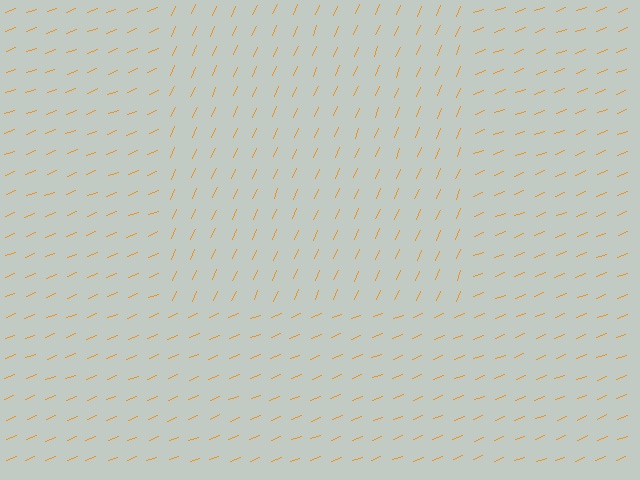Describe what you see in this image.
The image is filled with small orange line segments. A rectangle region in the image has lines oriented differently from the surrounding lines, creating a visible texture boundary.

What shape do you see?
I see a rectangle.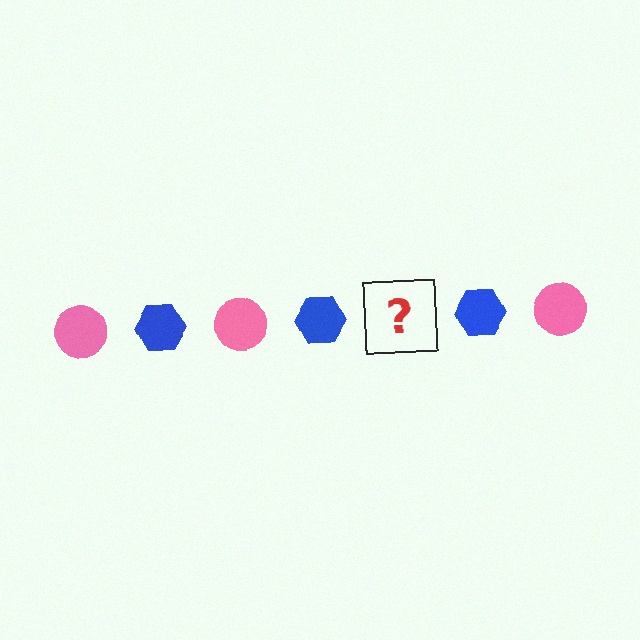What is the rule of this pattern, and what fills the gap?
The rule is that the pattern alternates between pink circle and blue hexagon. The gap should be filled with a pink circle.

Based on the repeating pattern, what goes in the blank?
The blank should be a pink circle.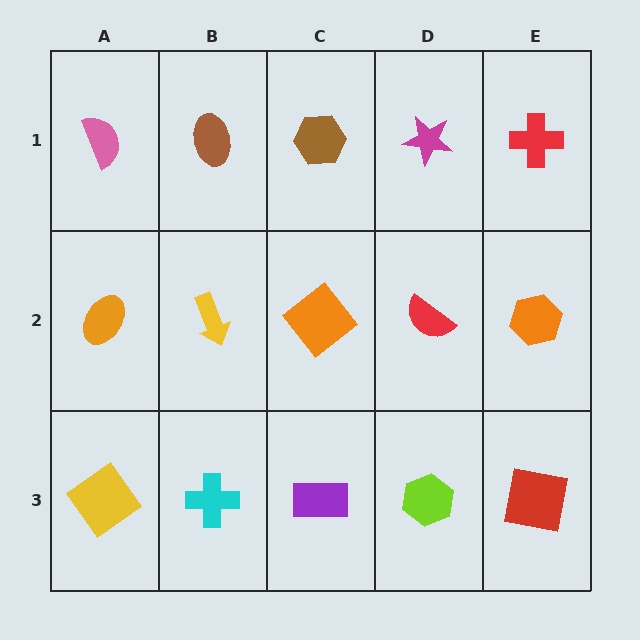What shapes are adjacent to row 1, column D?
A red semicircle (row 2, column D), a brown hexagon (row 1, column C), a red cross (row 1, column E).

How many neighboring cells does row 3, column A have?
2.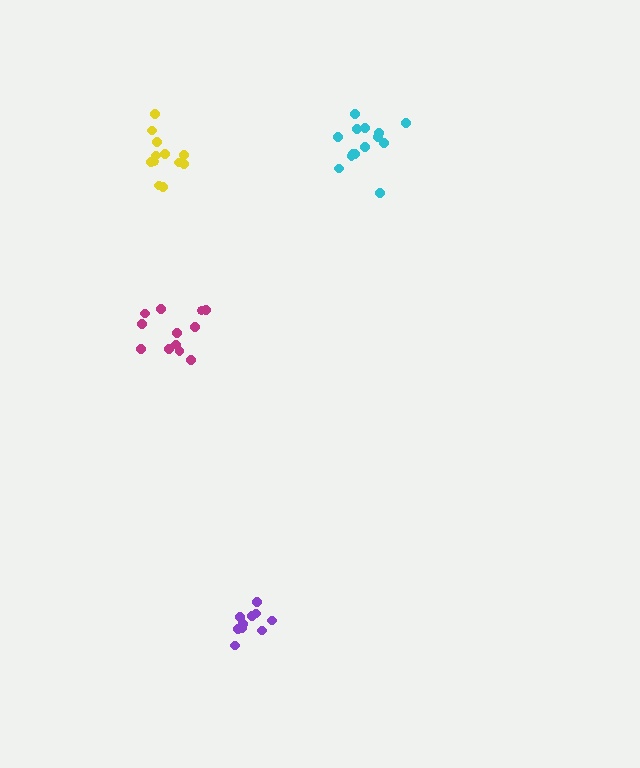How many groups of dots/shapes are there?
There are 4 groups.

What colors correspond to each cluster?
The clusters are colored: yellow, purple, magenta, cyan.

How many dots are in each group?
Group 1: 12 dots, Group 2: 10 dots, Group 3: 12 dots, Group 4: 14 dots (48 total).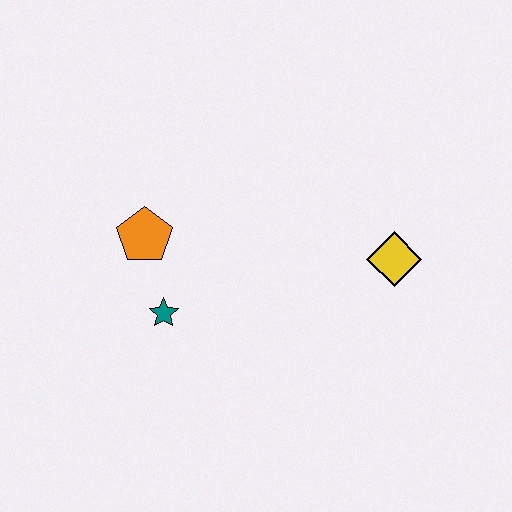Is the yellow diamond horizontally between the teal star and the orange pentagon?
No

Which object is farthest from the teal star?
The yellow diamond is farthest from the teal star.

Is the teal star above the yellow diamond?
No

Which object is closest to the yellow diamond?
The teal star is closest to the yellow diamond.